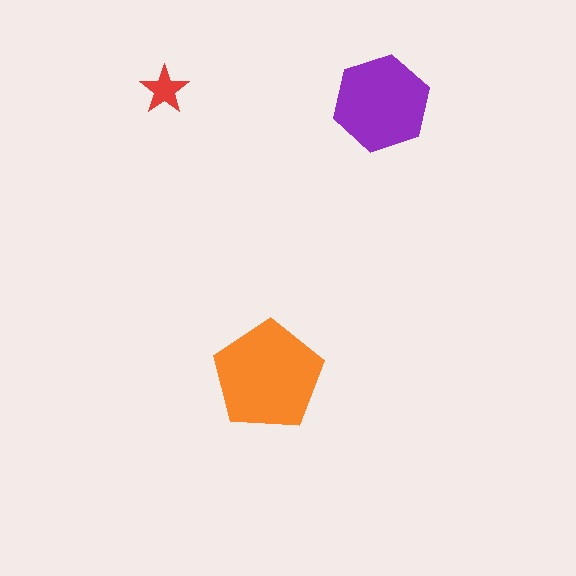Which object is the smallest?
The red star.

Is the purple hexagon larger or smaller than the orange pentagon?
Smaller.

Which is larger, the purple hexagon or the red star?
The purple hexagon.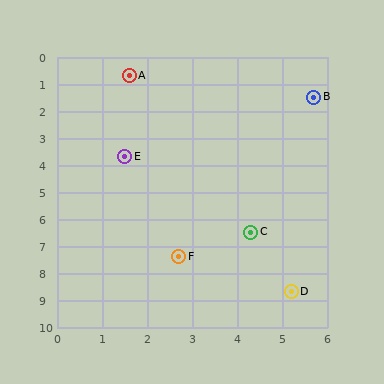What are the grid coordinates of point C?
Point C is at approximately (4.3, 6.5).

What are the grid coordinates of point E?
Point E is at approximately (1.5, 3.7).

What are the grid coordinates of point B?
Point B is at approximately (5.7, 1.5).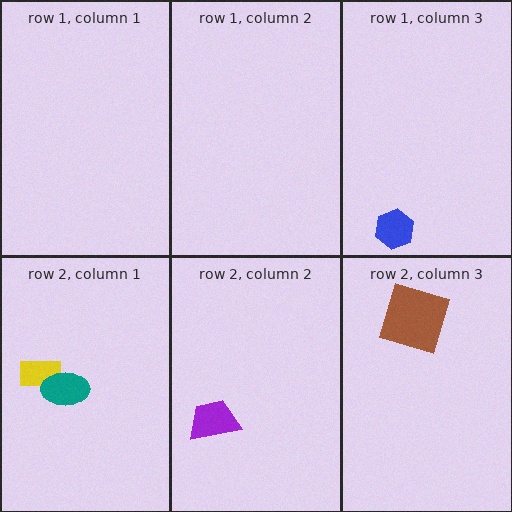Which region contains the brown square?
The row 2, column 3 region.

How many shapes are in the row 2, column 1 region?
2.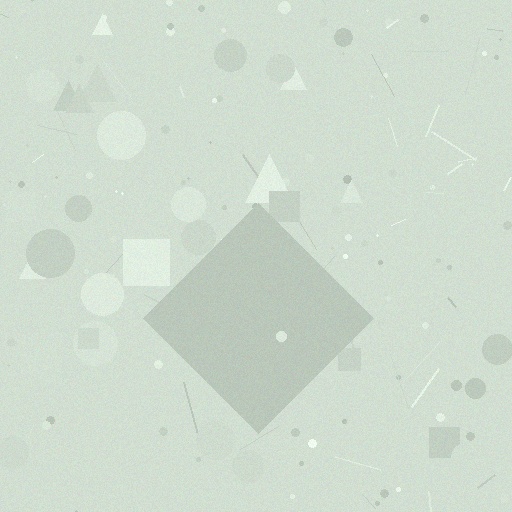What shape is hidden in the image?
A diamond is hidden in the image.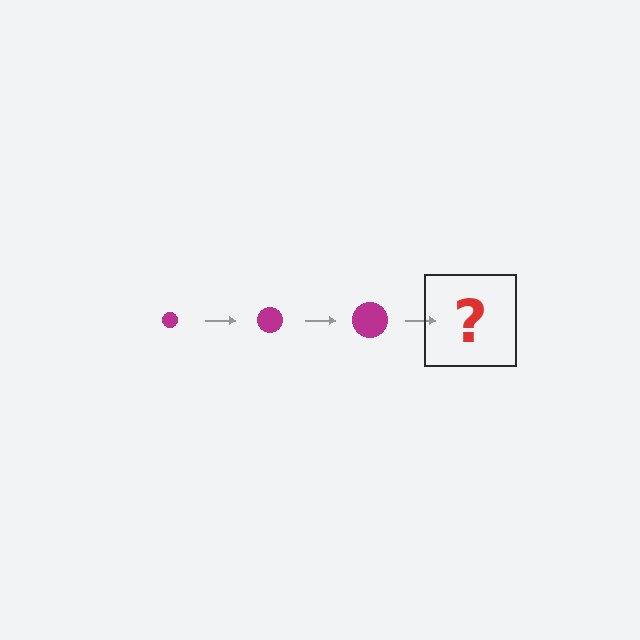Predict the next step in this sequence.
The next step is a magenta circle, larger than the previous one.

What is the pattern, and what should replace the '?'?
The pattern is that the circle gets progressively larger each step. The '?' should be a magenta circle, larger than the previous one.